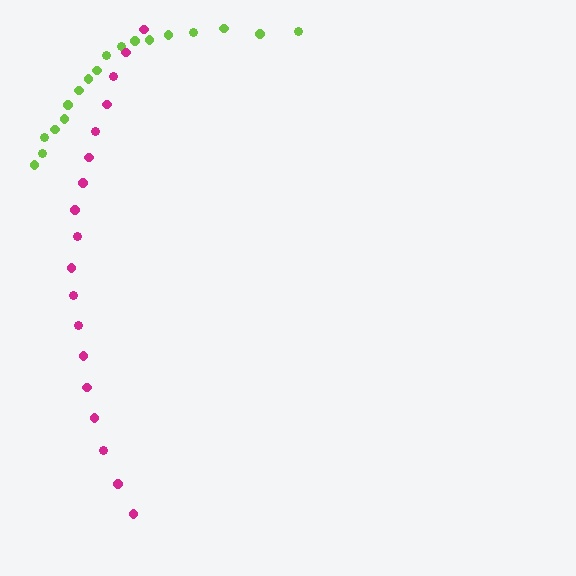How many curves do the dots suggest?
There are 2 distinct paths.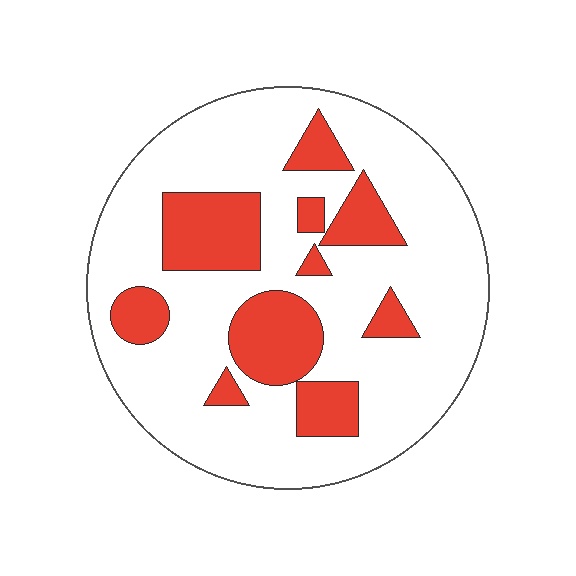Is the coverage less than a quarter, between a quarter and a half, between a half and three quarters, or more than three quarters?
Less than a quarter.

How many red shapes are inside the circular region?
10.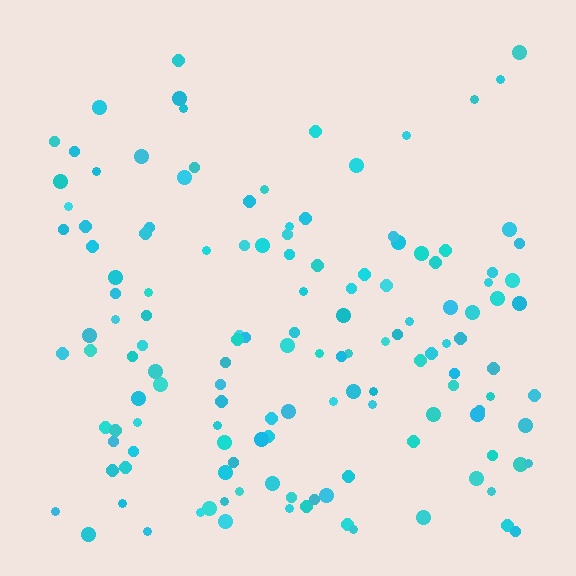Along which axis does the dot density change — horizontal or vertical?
Vertical.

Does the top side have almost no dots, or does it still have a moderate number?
Still a moderate number, just noticeably fewer than the bottom.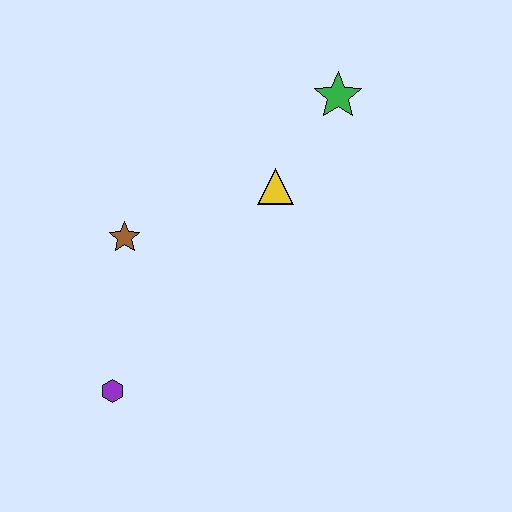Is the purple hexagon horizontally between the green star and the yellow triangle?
No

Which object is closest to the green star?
The yellow triangle is closest to the green star.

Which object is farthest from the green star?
The purple hexagon is farthest from the green star.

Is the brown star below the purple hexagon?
No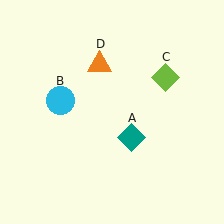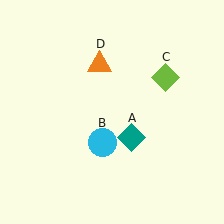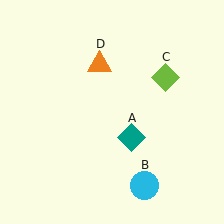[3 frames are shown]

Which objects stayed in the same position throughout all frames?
Teal diamond (object A) and lime diamond (object C) and orange triangle (object D) remained stationary.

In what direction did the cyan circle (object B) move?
The cyan circle (object B) moved down and to the right.